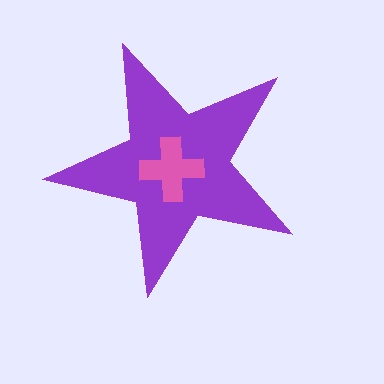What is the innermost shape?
The pink cross.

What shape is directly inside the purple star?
The pink cross.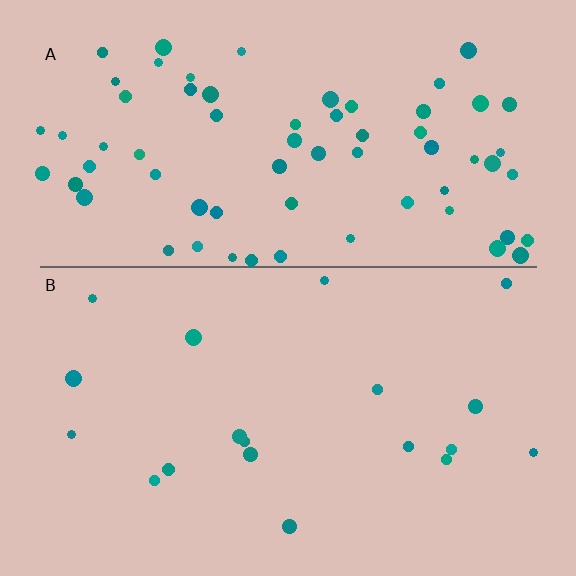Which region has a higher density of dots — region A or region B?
A (the top).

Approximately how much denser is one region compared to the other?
Approximately 3.7× — region A over region B.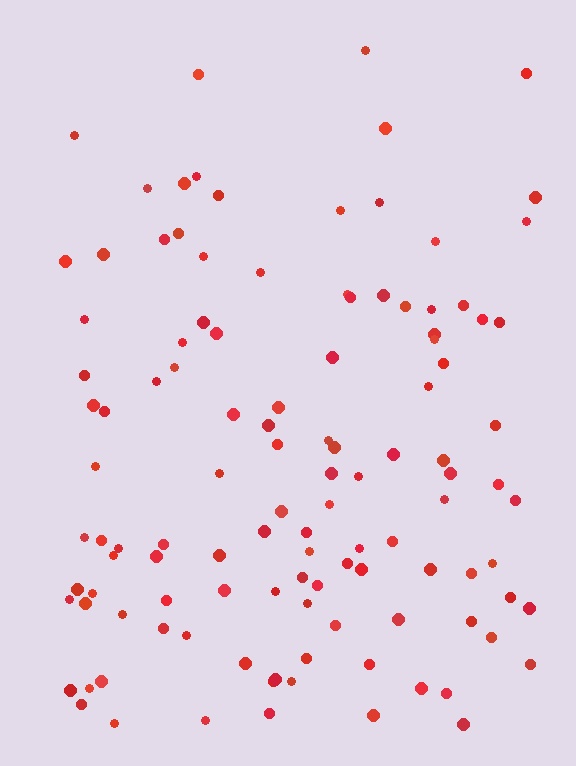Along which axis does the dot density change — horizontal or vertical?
Vertical.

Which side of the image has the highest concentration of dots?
The bottom.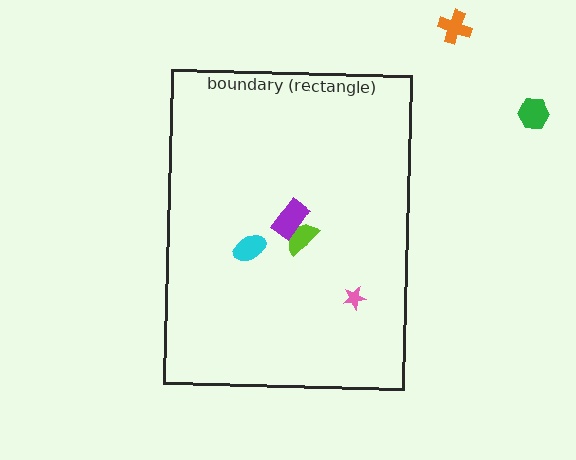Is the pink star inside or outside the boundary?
Inside.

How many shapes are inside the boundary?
4 inside, 2 outside.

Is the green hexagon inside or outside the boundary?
Outside.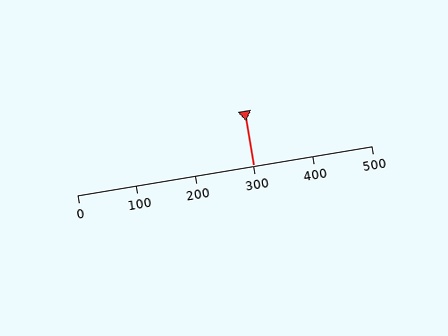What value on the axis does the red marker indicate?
The marker indicates approximately 300.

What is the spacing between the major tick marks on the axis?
The major ticks are spaced 100 apart.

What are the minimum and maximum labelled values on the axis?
The axis runs from 0 to 500.